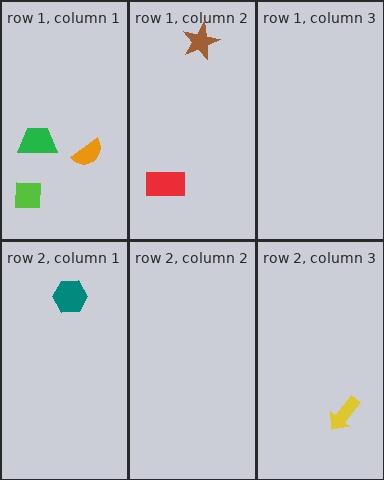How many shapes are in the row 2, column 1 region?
1.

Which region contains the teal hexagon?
The row 2, column 1 region.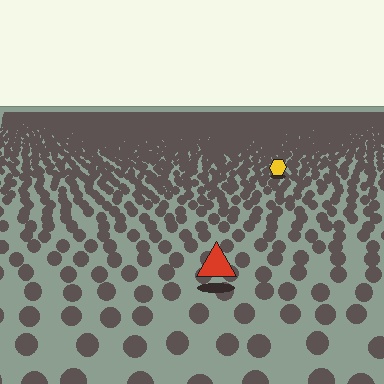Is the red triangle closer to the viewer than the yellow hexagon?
Yes. The red triangle is closer — you can tell from the texture gradient: the ground texture is coarser near it.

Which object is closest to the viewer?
The red triangle is closest. The texture marks near it are larger and more spread out.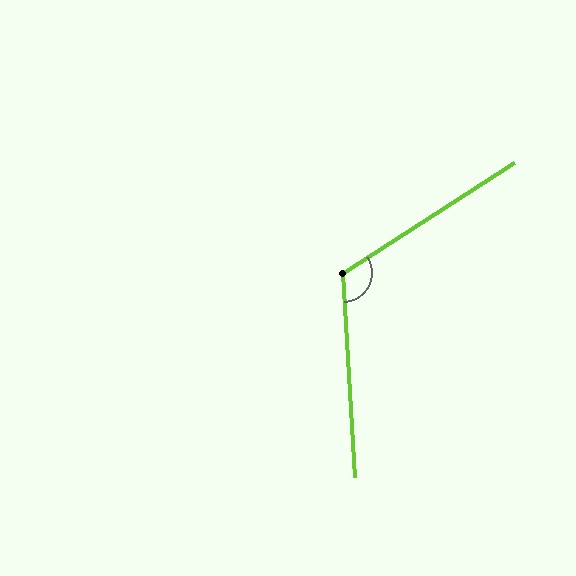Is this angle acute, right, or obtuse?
It is obtuse.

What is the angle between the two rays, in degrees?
Approximately 120 degrees.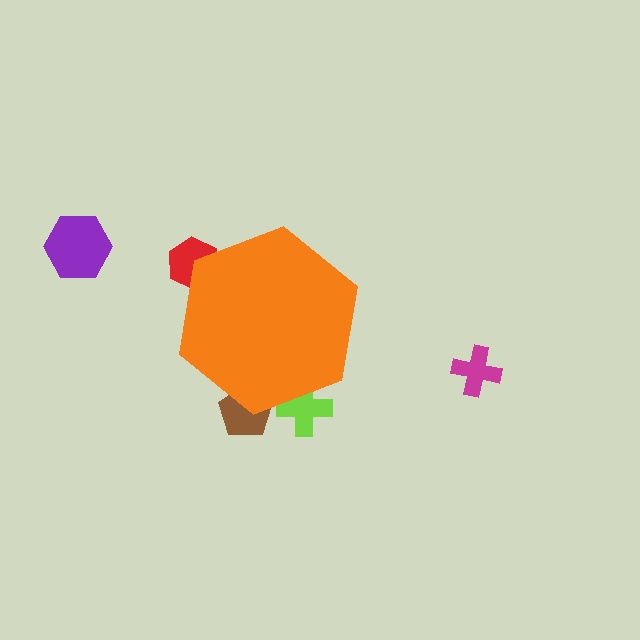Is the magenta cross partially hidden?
No, the magenta cross is fully visible.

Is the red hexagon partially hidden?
Yes, the red hexagon is partially hidden behind the orange hexagon.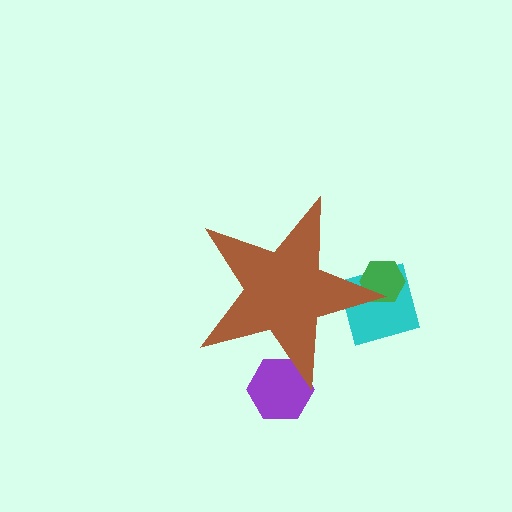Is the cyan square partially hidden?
Yes, the cyan square is partially hidden behind the brown star.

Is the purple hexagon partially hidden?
Yes, the purple hexagon is partially hidden behind the brown star.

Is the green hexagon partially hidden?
Yes, the green hexagon is partially hidden behind the brown star.